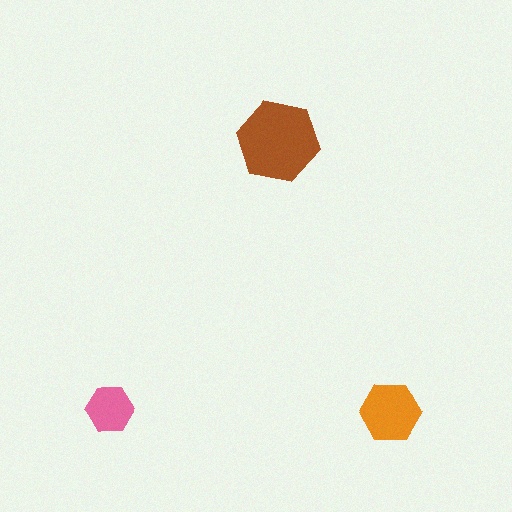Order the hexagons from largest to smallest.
the brown one, the orange one, the pink one.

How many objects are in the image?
There are 3 objects in the image.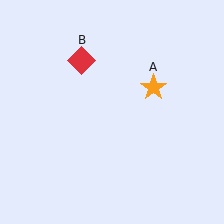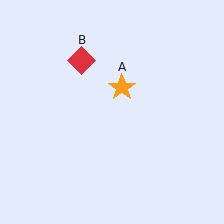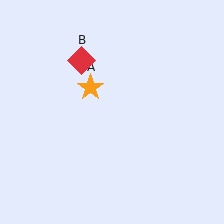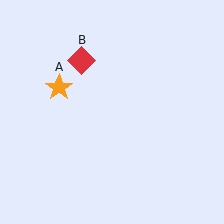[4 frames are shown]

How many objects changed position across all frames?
1 object changed position: orange star (object A).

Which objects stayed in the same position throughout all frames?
Red diamond (object B) remained stationary.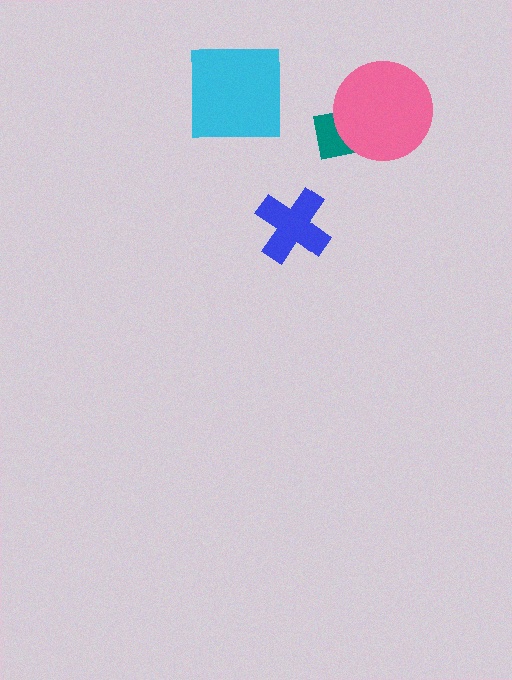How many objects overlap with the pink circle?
1 object overlaps with the pink circle.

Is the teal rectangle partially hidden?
Yes, it is partially covered by another shape.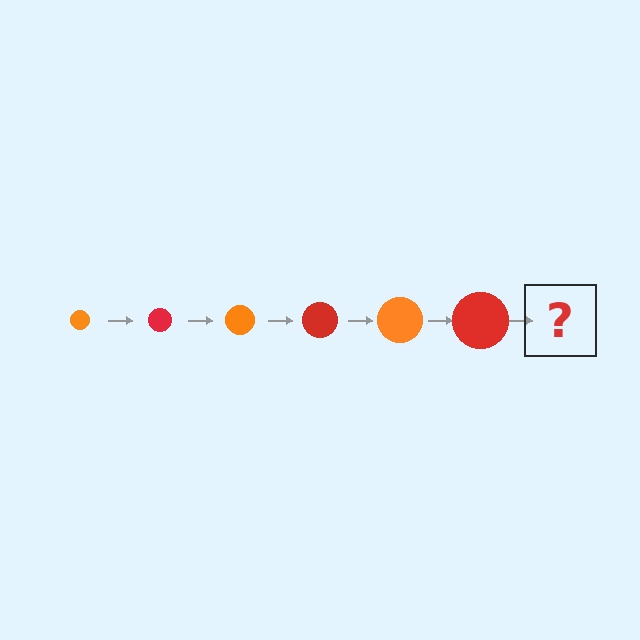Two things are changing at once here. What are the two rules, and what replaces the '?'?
The two rules are that the circle grows larger each step and the color cycles through orange and red. The '?' should be an orange circle, larger than the previous one.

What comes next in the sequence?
The next element should be an orange circle, larger than the previous one.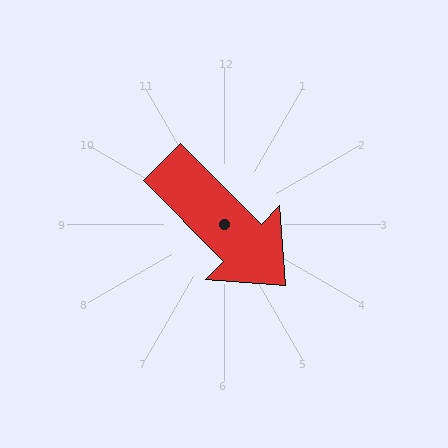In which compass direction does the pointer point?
Southeast.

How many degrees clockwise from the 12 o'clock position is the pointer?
Approximately 135 degrees.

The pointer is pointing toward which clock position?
Roughly 5 o'clock.